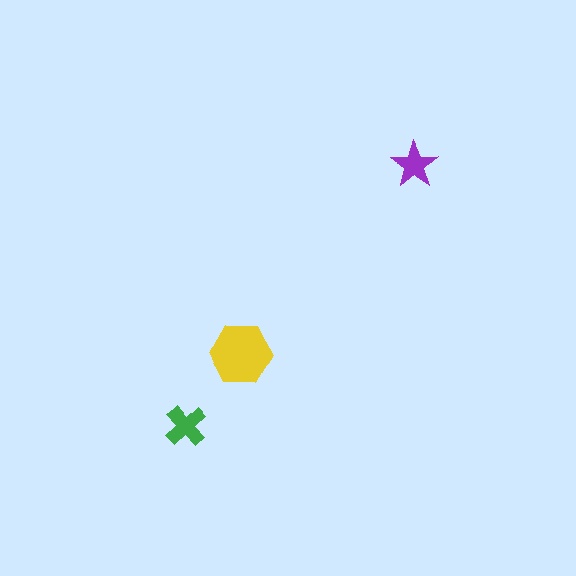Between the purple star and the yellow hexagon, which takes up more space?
The yellow hexagon.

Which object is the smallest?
The purple star.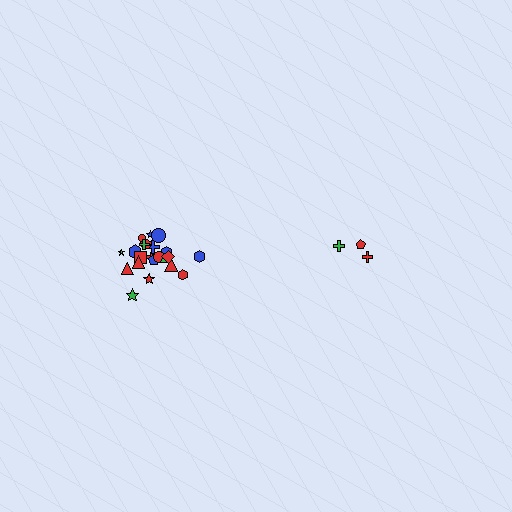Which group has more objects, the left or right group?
The left group.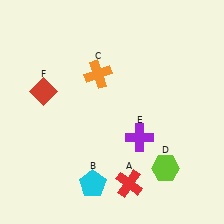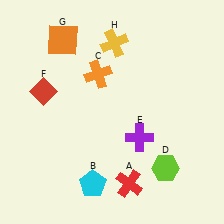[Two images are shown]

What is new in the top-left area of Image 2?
An orange square (G) was added in the top-left area of Image 2.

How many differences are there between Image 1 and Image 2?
There are 2 differences between the two images.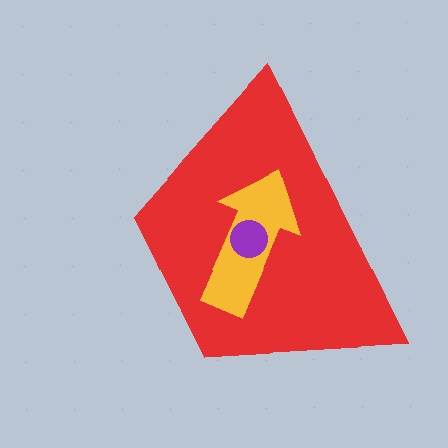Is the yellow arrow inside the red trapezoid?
Yes.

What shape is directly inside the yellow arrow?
The purple circle.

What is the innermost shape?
The purple circle.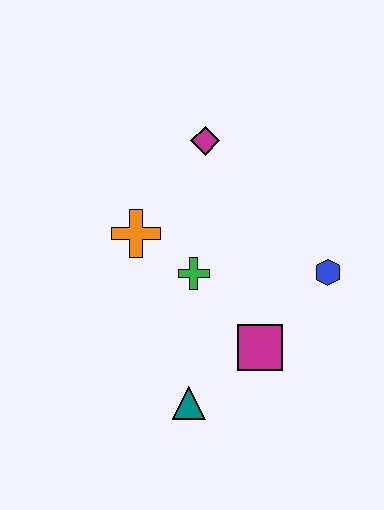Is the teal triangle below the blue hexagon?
Yes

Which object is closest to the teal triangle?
The magenta square is closest to the teal triangle.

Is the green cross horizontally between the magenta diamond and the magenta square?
No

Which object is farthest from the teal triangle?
The magenta diamond is farthest from the teal triangle.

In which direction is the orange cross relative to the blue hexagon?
The orange cross is to the left of the blue hexagon.